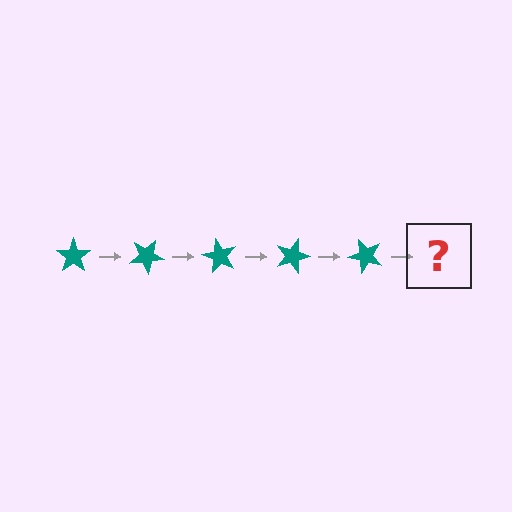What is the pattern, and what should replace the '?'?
The pattern is that the star rotates 30 degrees each step. The '?' should be a teal star rotated 150 degrees.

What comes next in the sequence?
The next element should be a teal star rotated 150 degrees.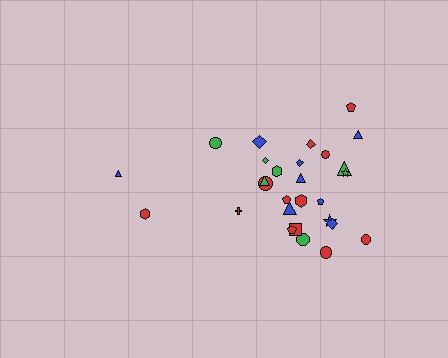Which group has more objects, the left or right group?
The right group.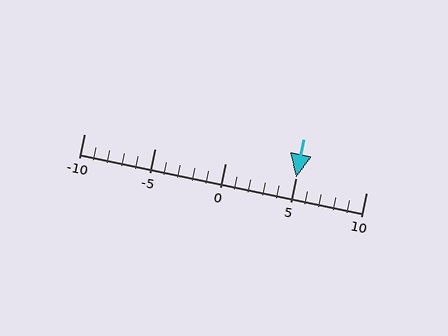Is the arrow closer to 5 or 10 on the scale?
The arrow is closer to 5.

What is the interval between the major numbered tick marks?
The major tick marks are spaced 5 units apart.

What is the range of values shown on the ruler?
The ruler shows values from -10 to 10.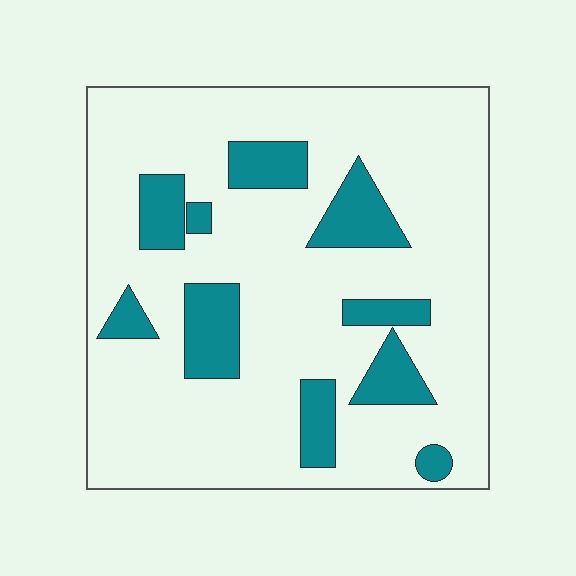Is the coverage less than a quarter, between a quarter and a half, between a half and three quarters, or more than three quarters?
Less than a quarter.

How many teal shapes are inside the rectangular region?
10.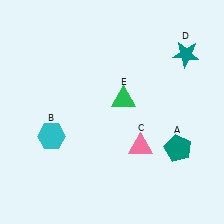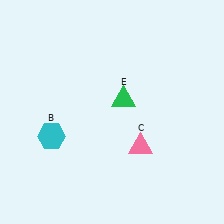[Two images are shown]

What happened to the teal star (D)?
The teal star (D) was removed in Image 2. It was in the top-right area of Image 1.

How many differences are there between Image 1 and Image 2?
There are 2 differences between the two images.